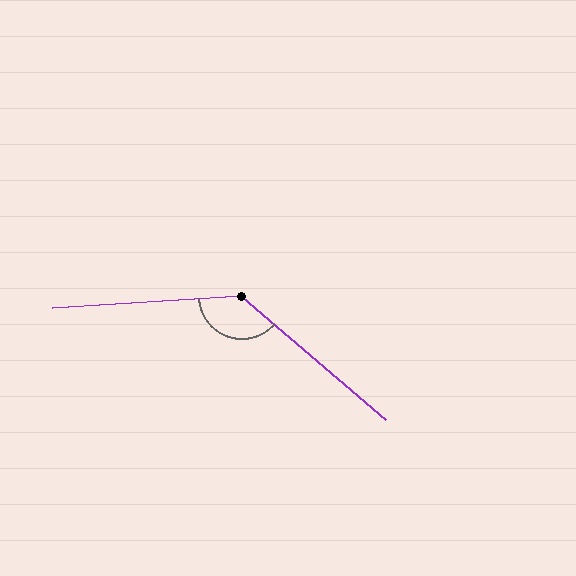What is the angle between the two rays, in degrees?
Approximately 136 degrees.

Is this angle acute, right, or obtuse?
It is obtuse.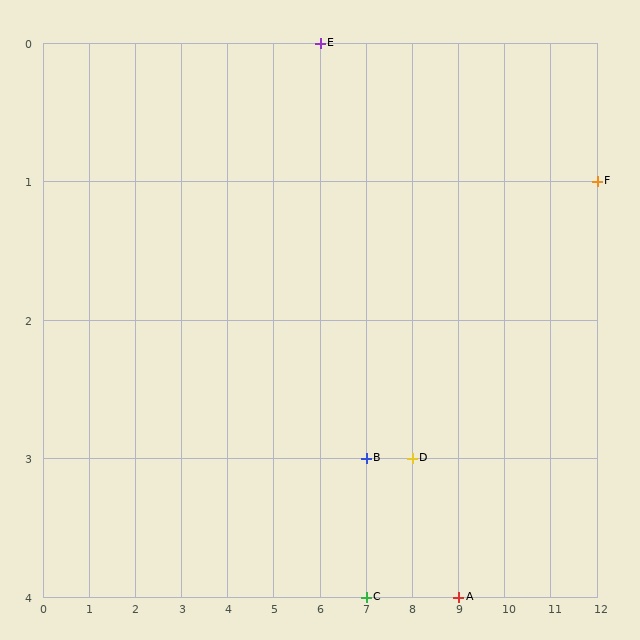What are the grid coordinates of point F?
Point F is at grid coordinates (12, 1).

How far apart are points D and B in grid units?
Points D and B are 1 column apart.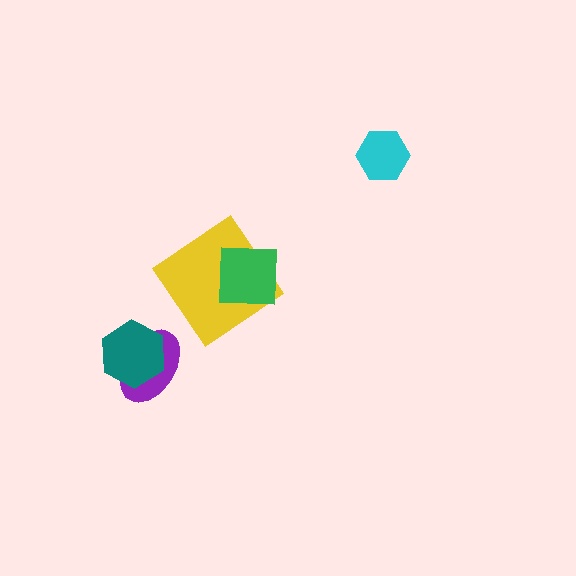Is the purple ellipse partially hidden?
Yes, it is partially covered by another shape.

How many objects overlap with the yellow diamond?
1 object overlaps with the yellow diamond.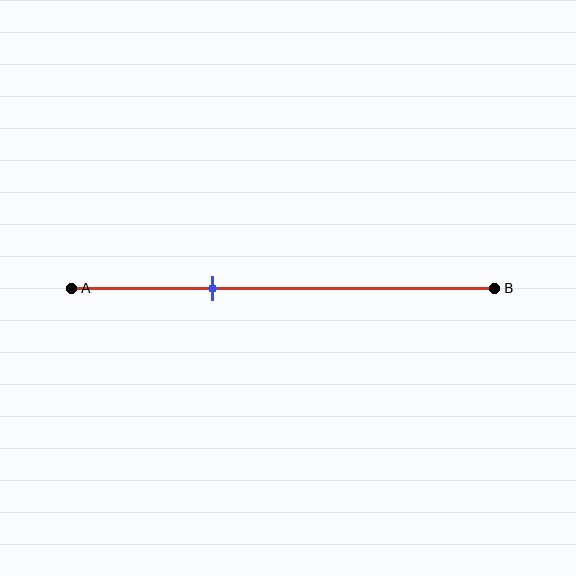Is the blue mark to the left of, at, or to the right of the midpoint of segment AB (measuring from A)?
The blue mark is to the left of the midpoint of segment AB.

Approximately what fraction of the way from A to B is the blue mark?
The blue mark is approximately 35% of the way from A to B.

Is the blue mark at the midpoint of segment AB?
No, the mark is at about 35% from A, not at the 50% midpoint.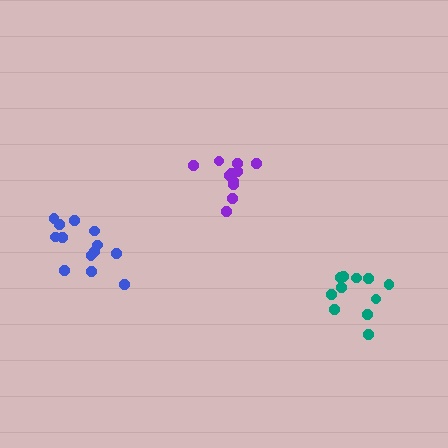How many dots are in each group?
Group 1: 11 dots, Group 2: 11 dots, Group 3: 13 dots (35 total).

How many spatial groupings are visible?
There are 3 spatial groupings.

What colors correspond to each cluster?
The clusters are colored: purple, teal, blue.